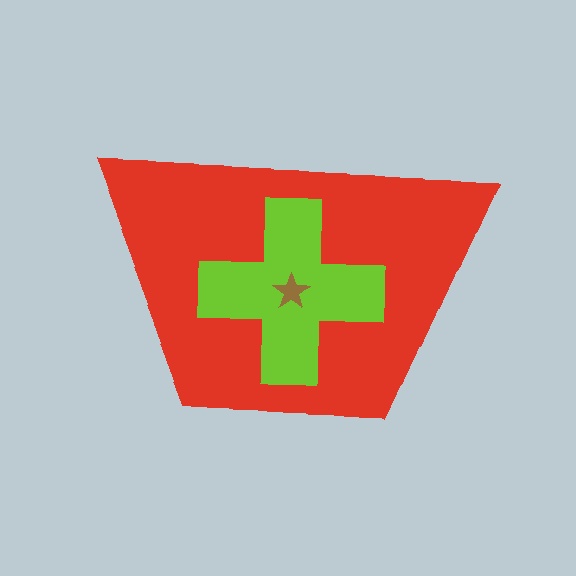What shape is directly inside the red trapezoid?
The lime cross.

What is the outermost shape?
The red trapezoid.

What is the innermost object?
The brown star.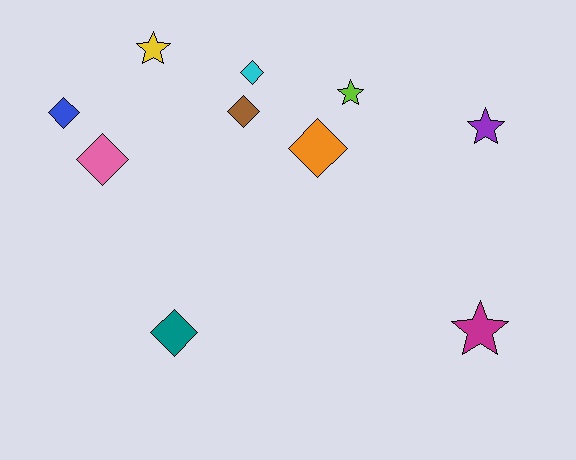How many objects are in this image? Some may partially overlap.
There are 10 objects.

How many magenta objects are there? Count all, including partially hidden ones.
There is 1 magenta object.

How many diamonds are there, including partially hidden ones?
There are 6 diamonds.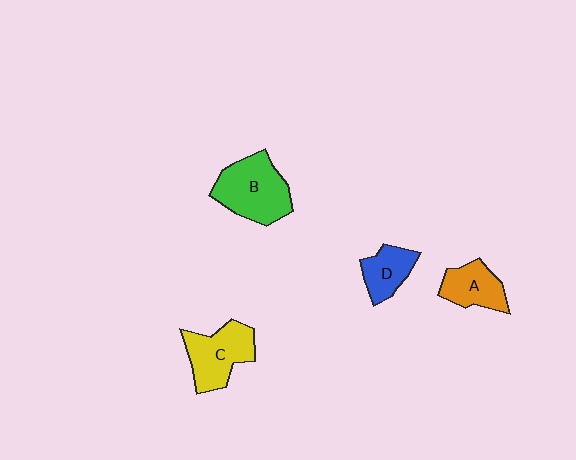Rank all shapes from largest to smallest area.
From largest to smallest: B (green), C (yellow), A (orange), D (blue).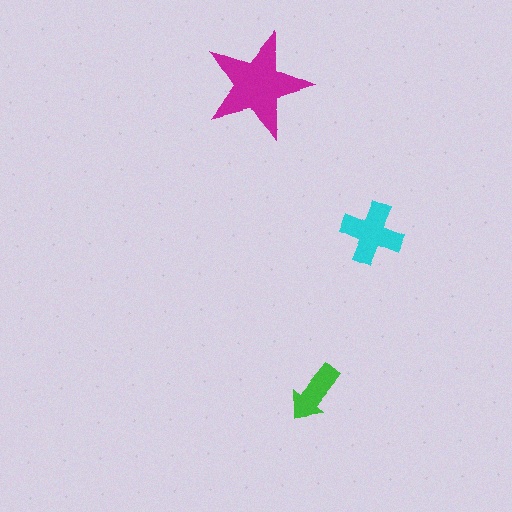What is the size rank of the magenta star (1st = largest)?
1st.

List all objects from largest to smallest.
The magenta star, the cyan cross, the green arrow.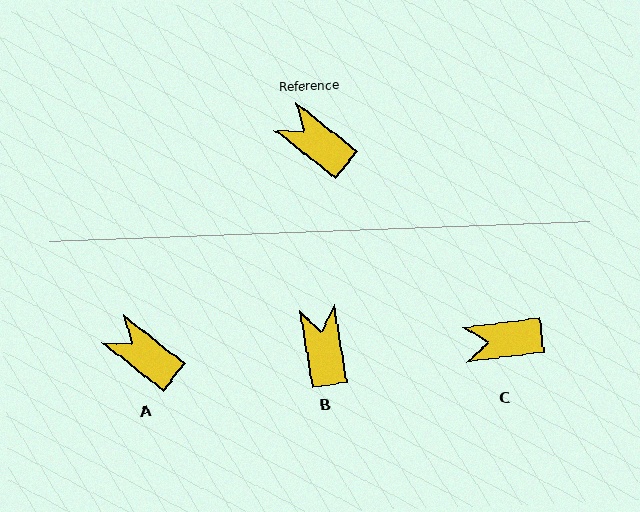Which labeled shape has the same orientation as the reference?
A.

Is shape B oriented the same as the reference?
No, it is off by about 42 degrees.